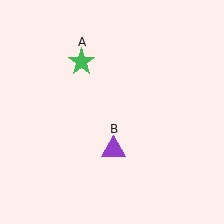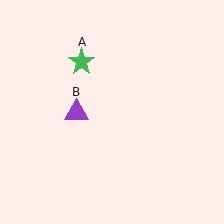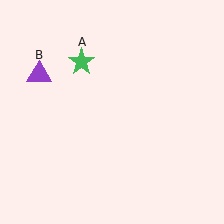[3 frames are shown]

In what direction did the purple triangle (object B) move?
The purple triangle (object B) moved up and to the left.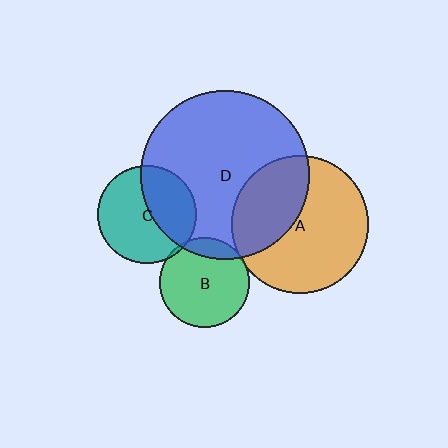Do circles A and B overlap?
Yes.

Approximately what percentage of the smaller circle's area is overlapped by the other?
Approximately 5%.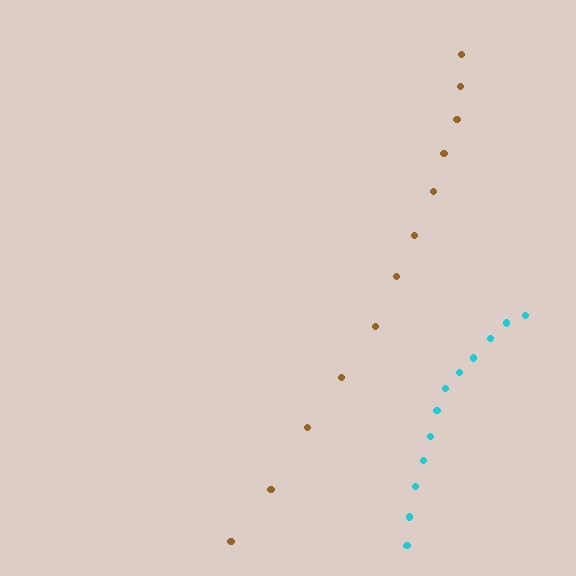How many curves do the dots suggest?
There are 2 distinct paths.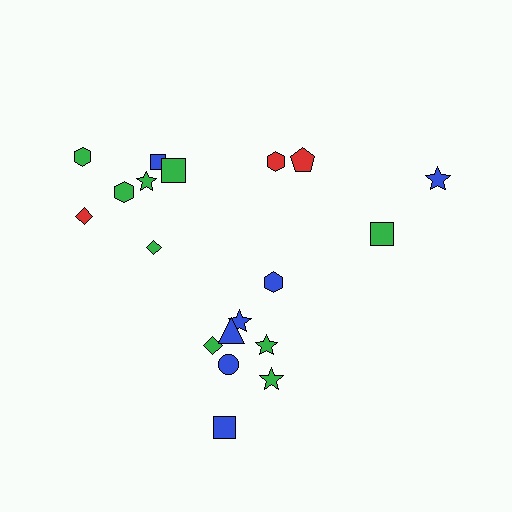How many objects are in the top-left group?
There are 7 objects.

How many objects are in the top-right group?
There are 4 objects.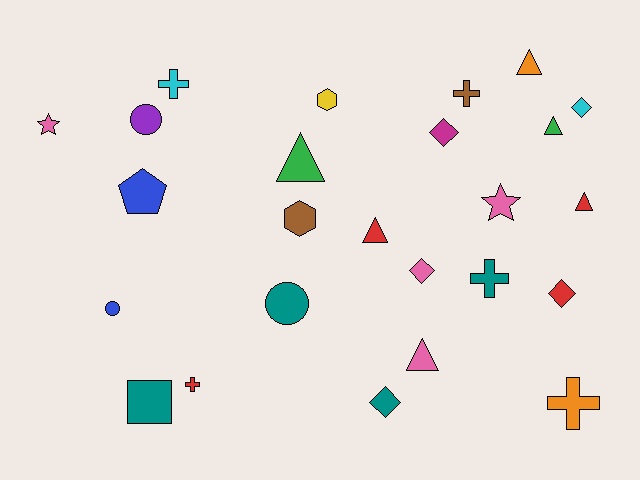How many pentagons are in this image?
There is 1 pentagon.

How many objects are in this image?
There are 25 objects.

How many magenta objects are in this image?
There is 1 magenta object.